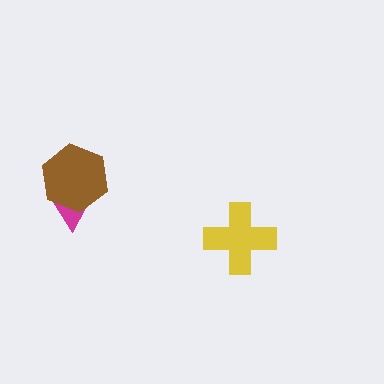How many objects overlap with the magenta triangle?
1 object overlaps with the magenta triangle.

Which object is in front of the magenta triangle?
The brown hexagon is in front of the magenta triangle.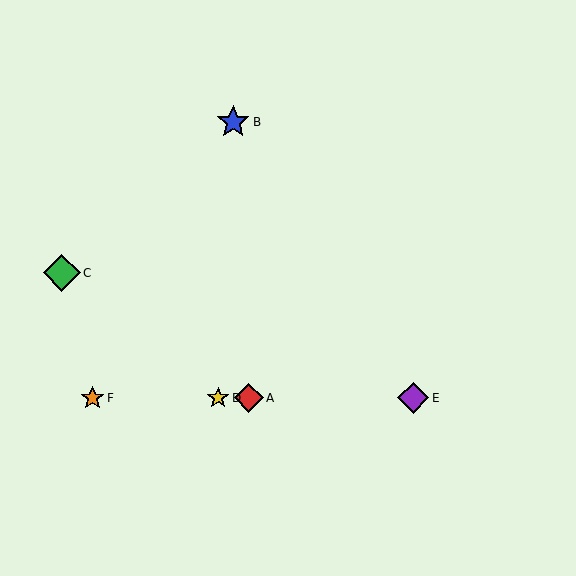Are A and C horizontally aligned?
No, A is at y≈398 and C is at y≈273.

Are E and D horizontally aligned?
Yes, both are at y≈398.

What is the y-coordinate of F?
Object F is at y≈398.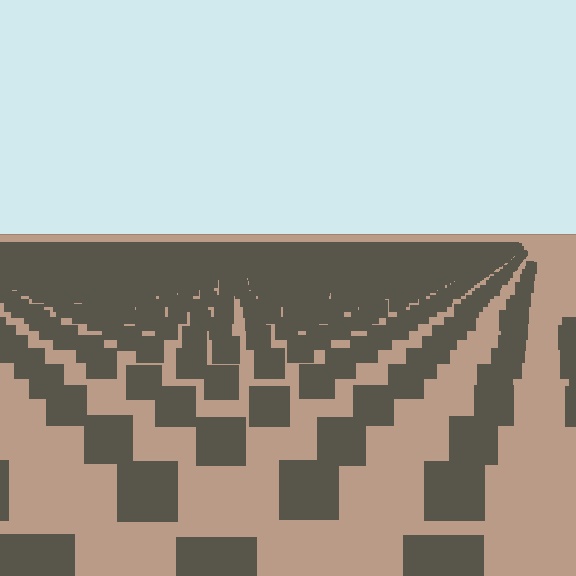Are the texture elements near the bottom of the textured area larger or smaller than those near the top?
Larger. Near the bottom, elements are closer to the viewer and appear at a bigger on-screen size.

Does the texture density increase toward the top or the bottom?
Density increases toward the top.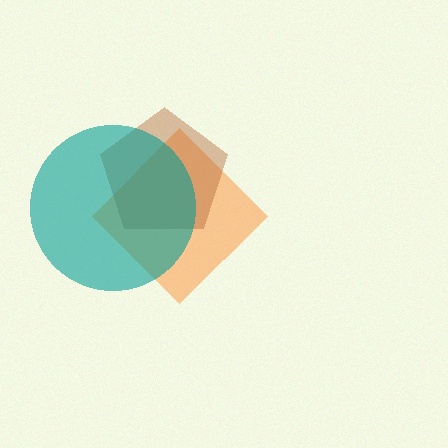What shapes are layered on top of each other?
The layered shapes are: an orange diamond, a brown pentagon, a teal circle.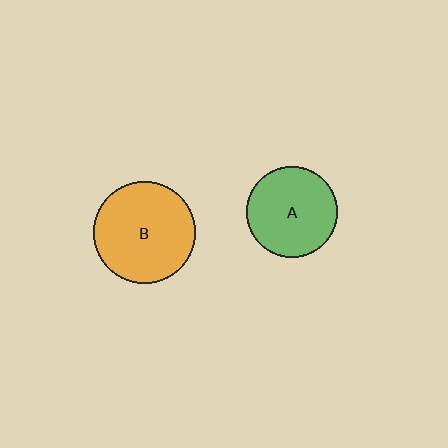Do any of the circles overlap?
No, none of the circles overlap.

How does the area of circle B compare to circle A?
Approximately 1.3 times.